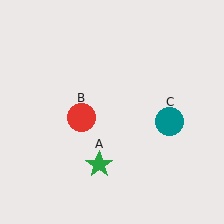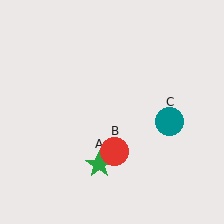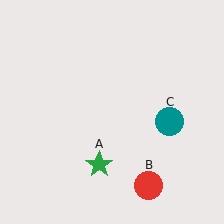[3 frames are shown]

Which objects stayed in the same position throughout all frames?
Green star (object A) and teal circle (object C) remained stationary.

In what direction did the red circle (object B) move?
The red circle (object B) moved down and to the right.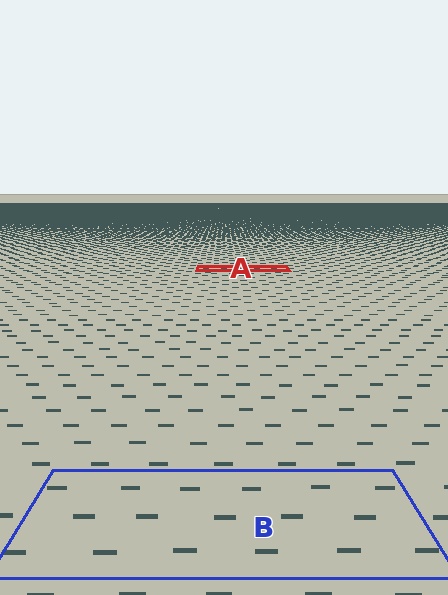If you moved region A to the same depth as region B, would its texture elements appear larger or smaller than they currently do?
They would appear larger. At a closer depth, the same texture elements are projected at a bigger on-screen size.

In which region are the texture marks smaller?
The texture marks are smaller in region A, because it is farther away.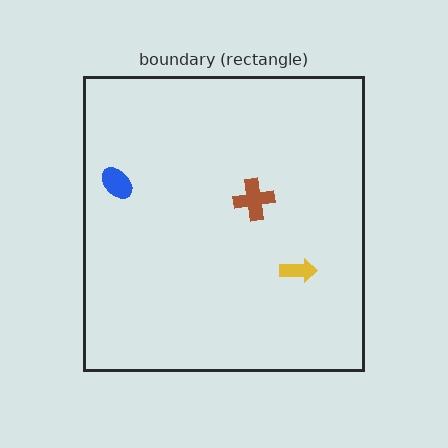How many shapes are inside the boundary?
3 inside, 0 outside.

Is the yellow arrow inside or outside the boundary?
Inside.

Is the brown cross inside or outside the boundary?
Inside.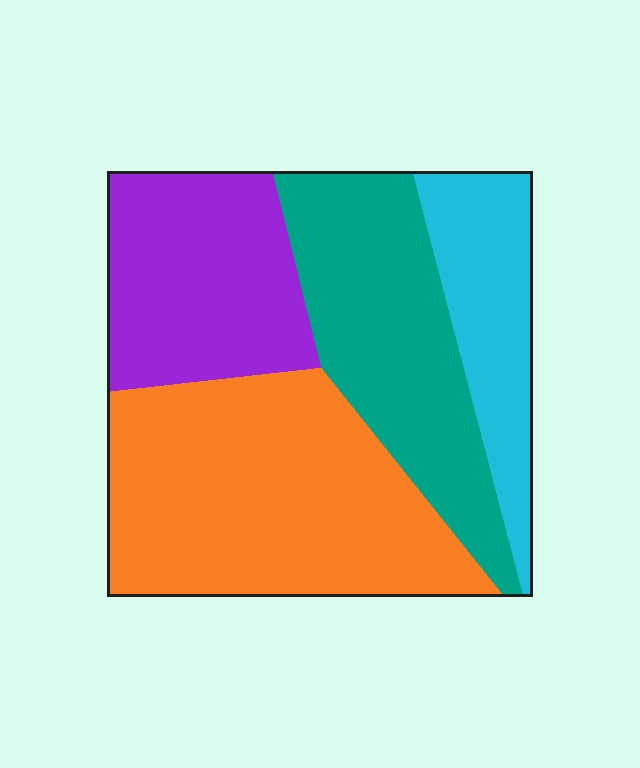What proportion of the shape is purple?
Purple covers around 20% of the shape.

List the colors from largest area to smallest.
From largest to smallest: orange, teal, purple, cyan.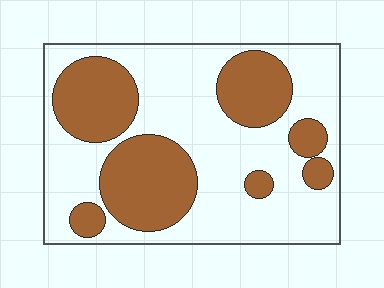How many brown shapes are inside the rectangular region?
7.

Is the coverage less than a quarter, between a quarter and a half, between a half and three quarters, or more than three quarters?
Between a quarter and a half.